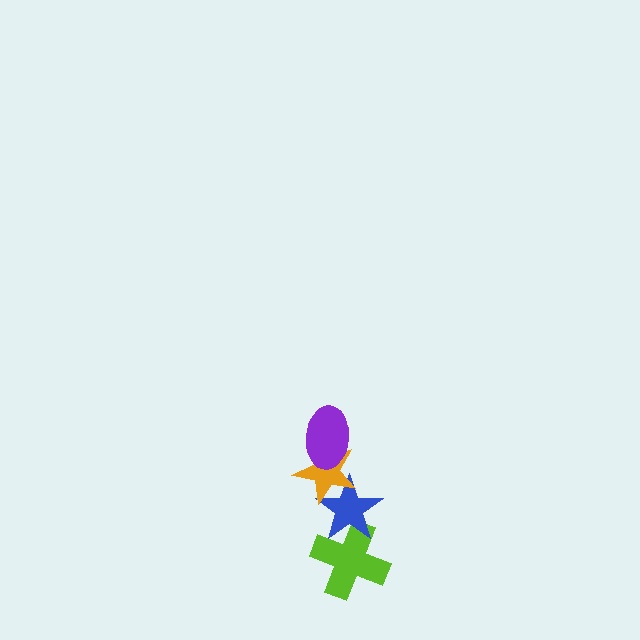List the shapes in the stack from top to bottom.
From top to bottom: the purple ellipse, the orange star, the blue star, the lime cross.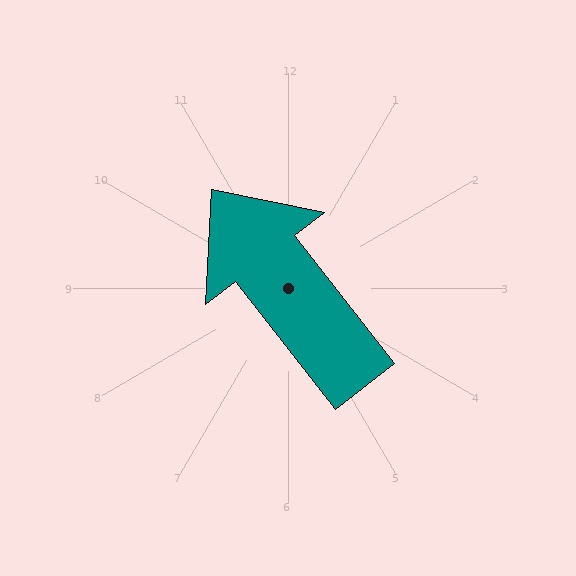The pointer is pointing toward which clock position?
Roughly 11 o'clock.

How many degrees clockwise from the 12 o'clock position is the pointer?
Approximately 322 degrees.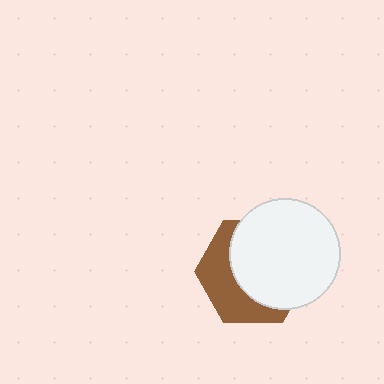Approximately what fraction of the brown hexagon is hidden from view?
Roughly 60% of the brown hexagon is hidden behind the white circle.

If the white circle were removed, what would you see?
You would see the complete brown hexagon.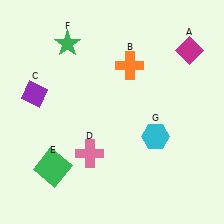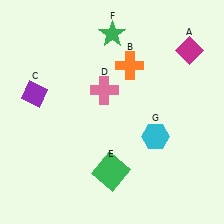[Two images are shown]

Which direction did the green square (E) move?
The green square (E) moved right.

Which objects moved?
The objects that moved are: the pink cross (D), the green square (E), the green star (F).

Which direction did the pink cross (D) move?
The pink cross (D) moved up.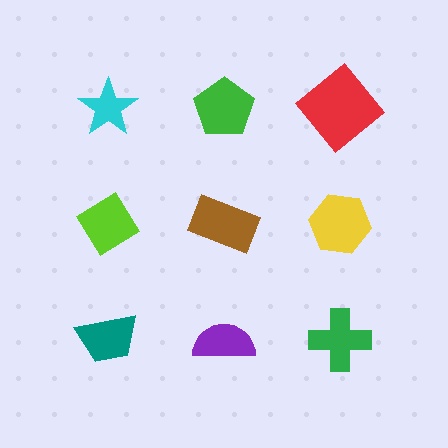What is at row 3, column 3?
A green cross.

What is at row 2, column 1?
A lime diamond.